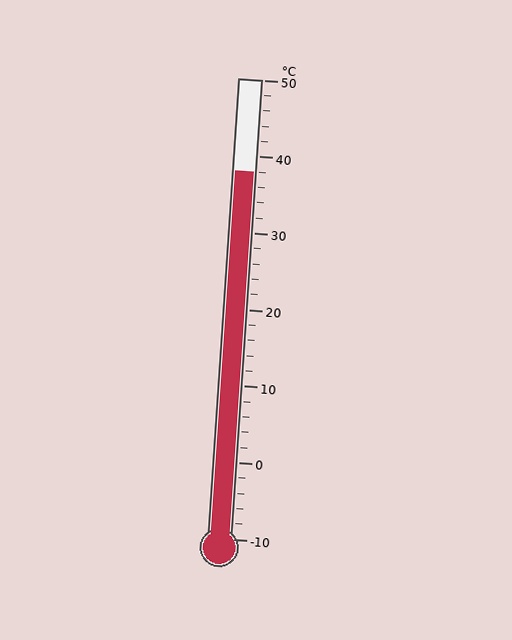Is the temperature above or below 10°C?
The temperature is above 10°C.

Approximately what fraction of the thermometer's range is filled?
The thermometer is filled to approximately 80% of its range.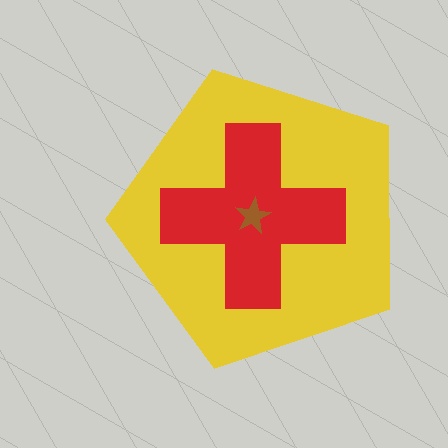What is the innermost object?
The brown star.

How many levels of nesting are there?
3.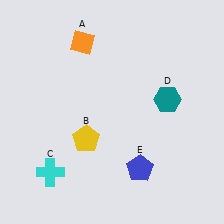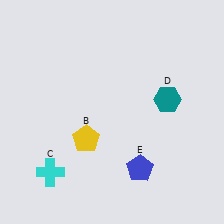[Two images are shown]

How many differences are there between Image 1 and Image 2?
There is 1 difference between the two images.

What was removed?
The orange diamond (A) was removed in Image 2.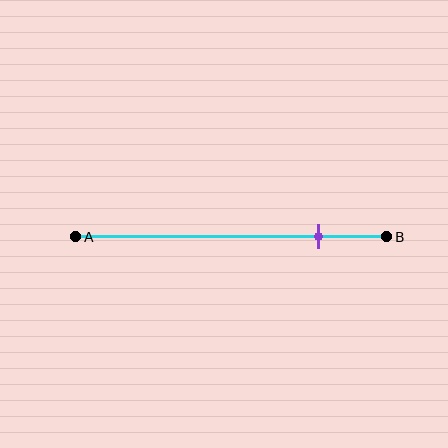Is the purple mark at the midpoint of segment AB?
No, the mark is at about 80% from A, not at the 50% midpoint.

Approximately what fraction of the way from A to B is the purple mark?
The purple mark is approximately 80% of the way from A to B.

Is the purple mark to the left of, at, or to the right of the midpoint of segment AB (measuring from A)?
The purple mark is to the right of the midpoint of segment AB.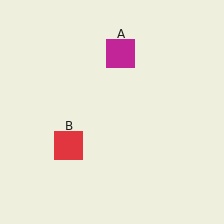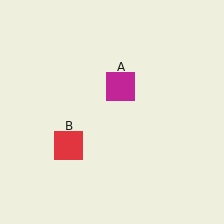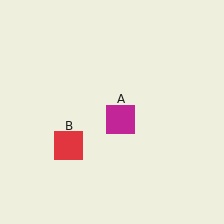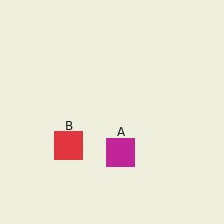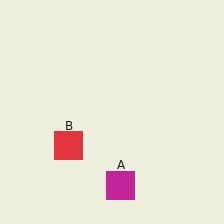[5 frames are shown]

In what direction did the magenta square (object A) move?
The magenta square (object A) moved down.